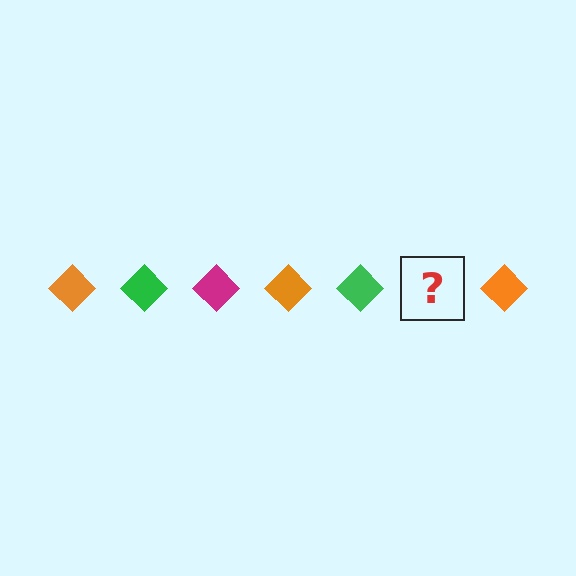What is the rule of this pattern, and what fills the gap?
The rule is that the pattern cycles through orange, green, magenta diamonds. The gap should be filled with a magenta diamond.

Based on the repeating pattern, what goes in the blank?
The blank should be a magenta diamond.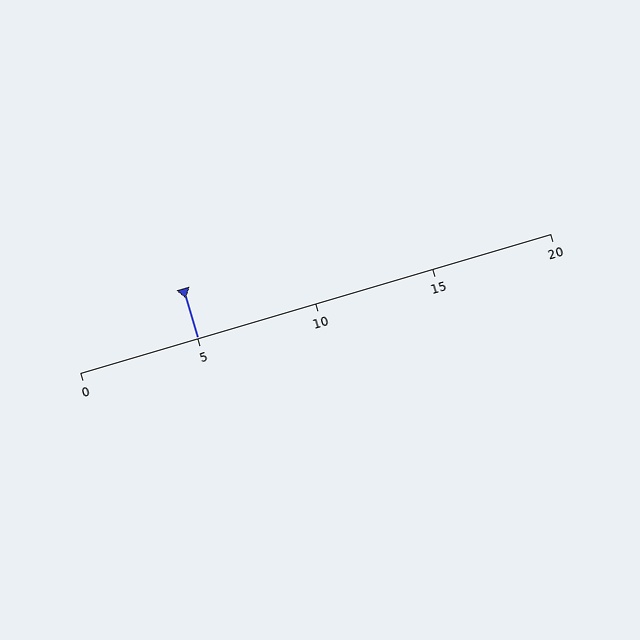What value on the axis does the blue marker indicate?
The marker indicates approximately 5.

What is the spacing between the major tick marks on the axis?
The major ticks are spaced 5 apart.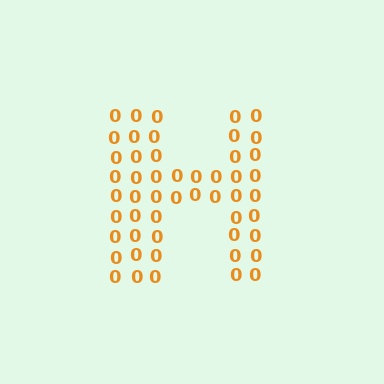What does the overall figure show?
The overall figure shows the letter H.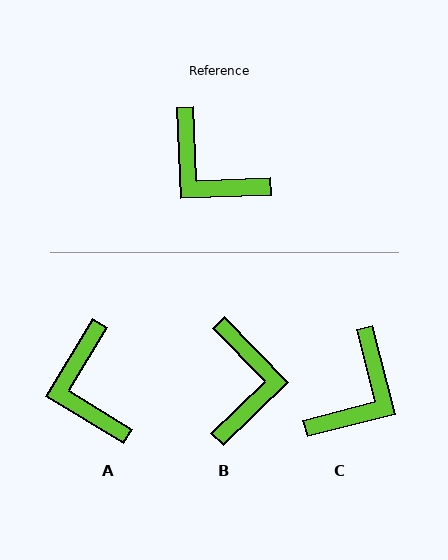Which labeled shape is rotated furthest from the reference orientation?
B, about 132 degrees away.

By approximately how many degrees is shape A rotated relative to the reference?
Approximately 33 degrees clockwise.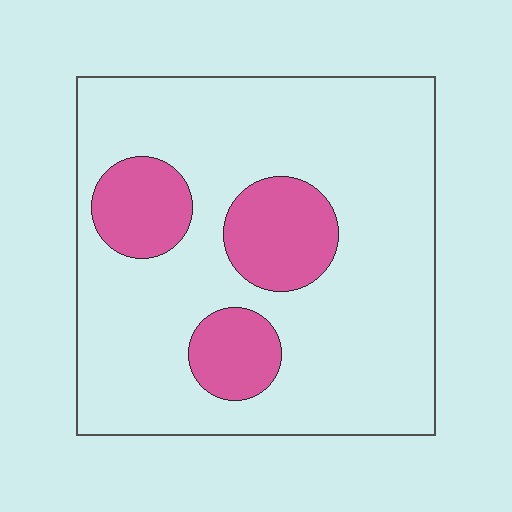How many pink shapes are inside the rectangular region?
3.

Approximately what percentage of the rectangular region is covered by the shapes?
Approximately 20%.